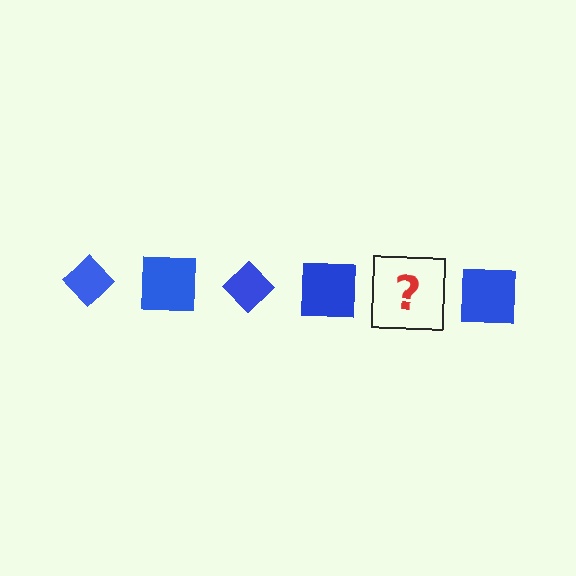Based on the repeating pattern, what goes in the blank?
The blank should be a blue diamond.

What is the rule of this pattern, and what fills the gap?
The rule is that the pattern cycles through diamond, square shapes in blue. The gap should be filled with a blue diamond.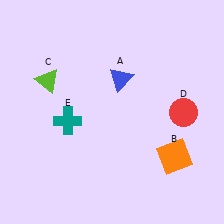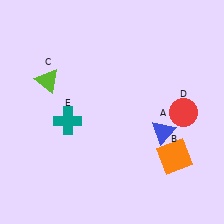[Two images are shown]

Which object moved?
The blue triangle (A) moved down.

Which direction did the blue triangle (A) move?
The blue triangle (A) moved down.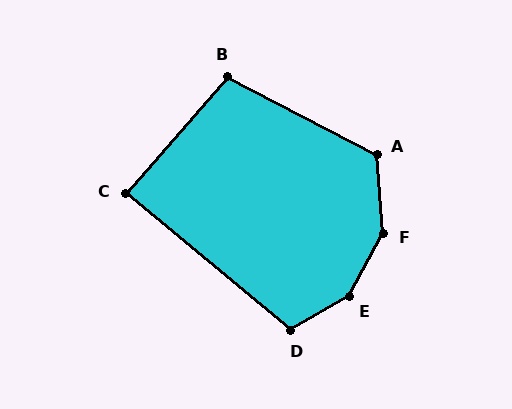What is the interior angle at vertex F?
Approximately 147 degrees (obtuse).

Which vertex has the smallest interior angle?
C, at approximately 89 degrees.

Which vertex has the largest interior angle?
E, at approximately 149 degrees.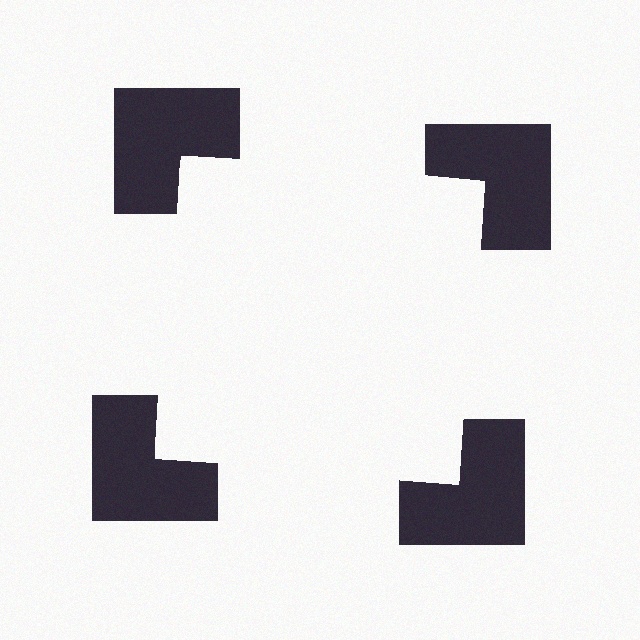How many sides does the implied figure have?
4 sides.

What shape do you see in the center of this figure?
An illusory square — its edges are inferred from the aligned wedge cuts in the notched squares, not physically drawn.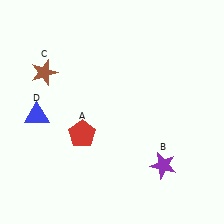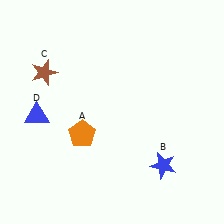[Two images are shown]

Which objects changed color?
A changed from red to orange. B changed from purple to blue.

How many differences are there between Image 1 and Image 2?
There are 2 differences between the two images.